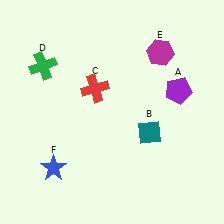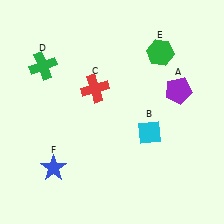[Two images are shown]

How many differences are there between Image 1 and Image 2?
There are 2 differences between the two images.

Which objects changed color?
B changed from teal to cyan. E changed from magenta to green.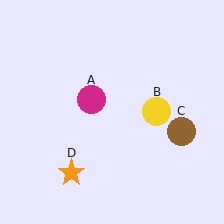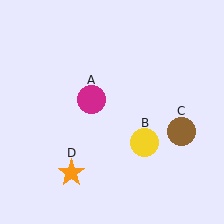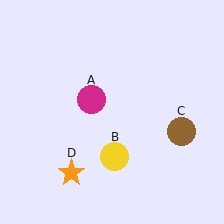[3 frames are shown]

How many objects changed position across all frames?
1 object changed position: yellow circle (object B).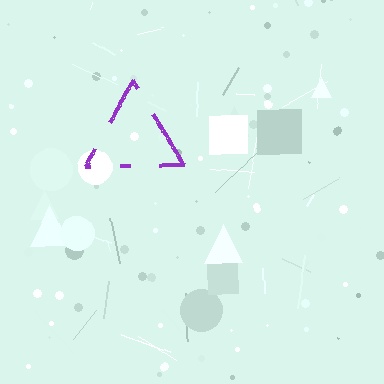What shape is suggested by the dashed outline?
The dashed outline suggests a triangle.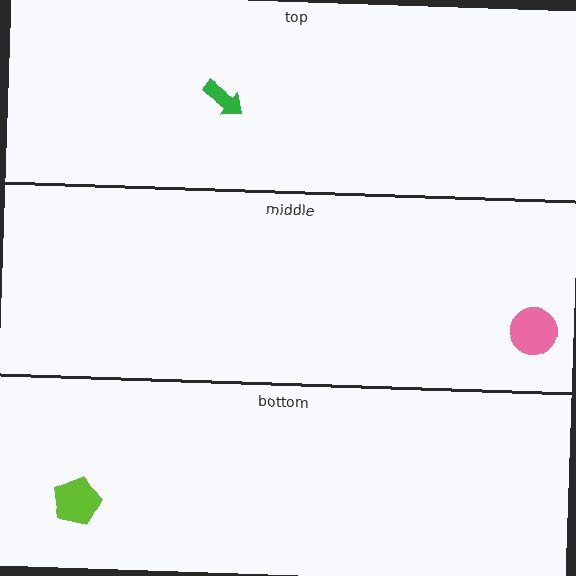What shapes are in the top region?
The green arrow.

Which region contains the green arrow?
The top region.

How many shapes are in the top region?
1.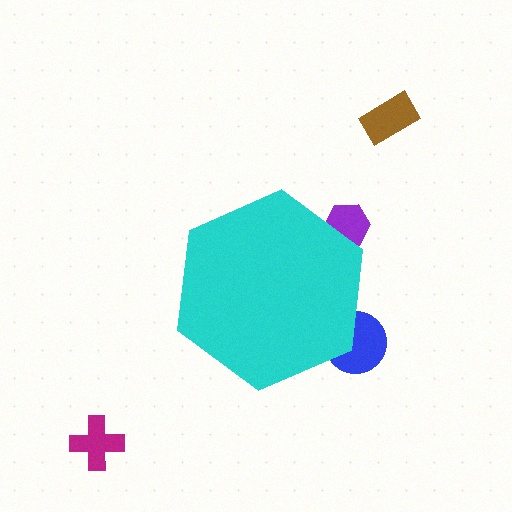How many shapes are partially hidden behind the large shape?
2 shapes are partially hidden.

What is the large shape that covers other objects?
A cyan hexagon.